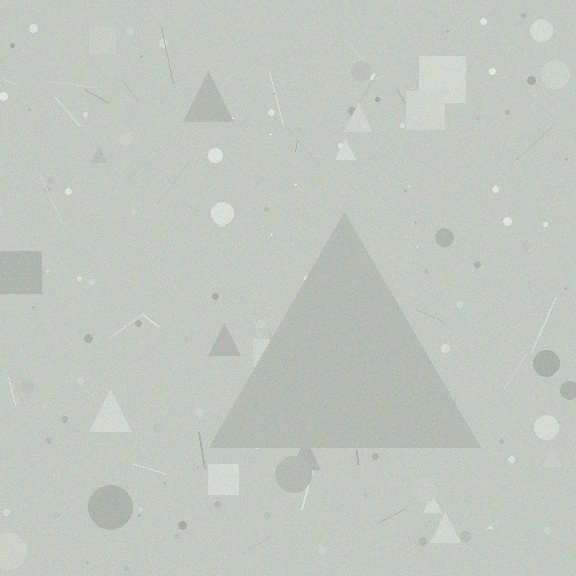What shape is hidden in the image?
A triangle is hidden in the image.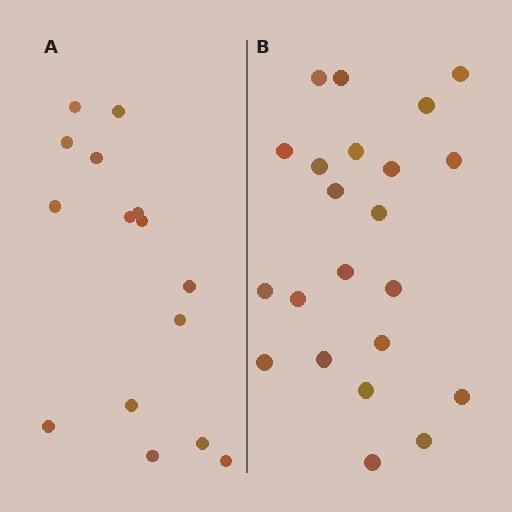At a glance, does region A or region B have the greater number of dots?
Region B (the right region) has more dots.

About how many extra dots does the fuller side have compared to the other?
Region B has roughly 8 or so more dots than region A.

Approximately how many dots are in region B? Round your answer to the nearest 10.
About 20 dots. (The exact count is 22, which rounds to 20.)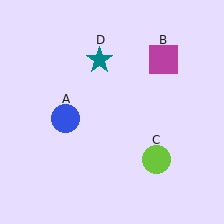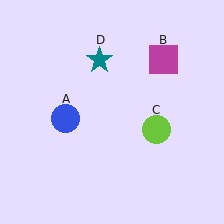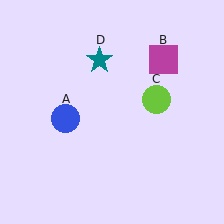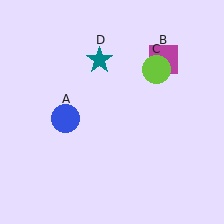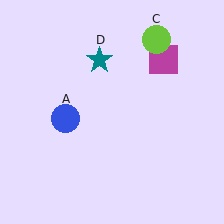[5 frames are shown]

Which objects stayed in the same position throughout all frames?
Blue circle (object A) and magenta square (object B) and teal star (object D) remained stationary.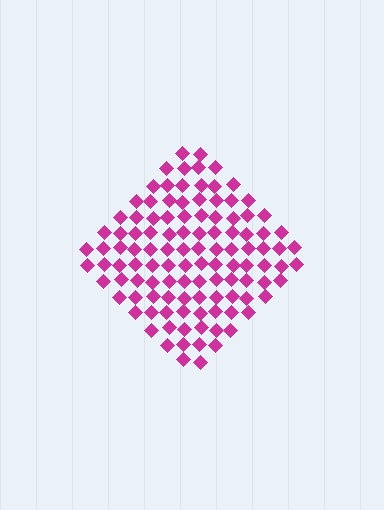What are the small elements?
The small elements are diamonds.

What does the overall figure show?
The overall figure shows a diamond.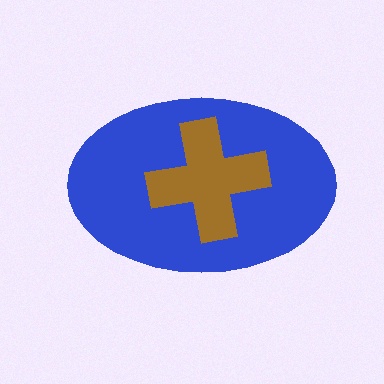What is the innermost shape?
The brown cross.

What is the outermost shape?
The blue ellipse.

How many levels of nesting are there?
2.